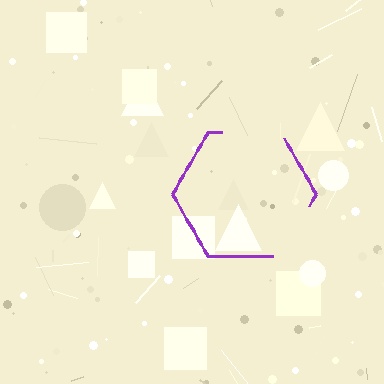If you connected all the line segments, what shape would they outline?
They would outline a hexagon.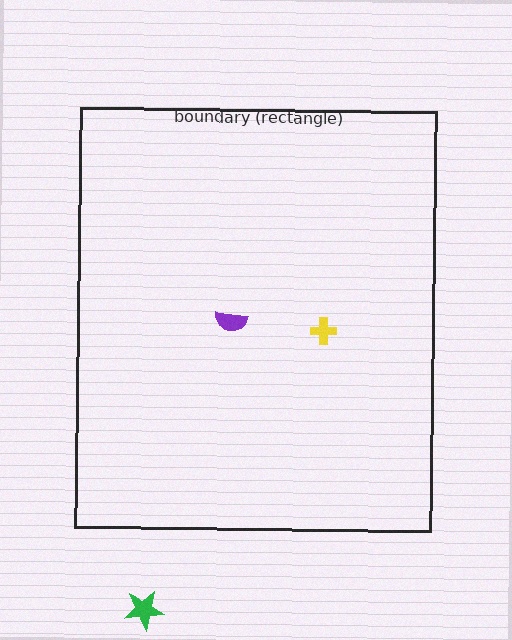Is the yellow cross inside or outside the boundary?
Inside.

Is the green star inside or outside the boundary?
Outside.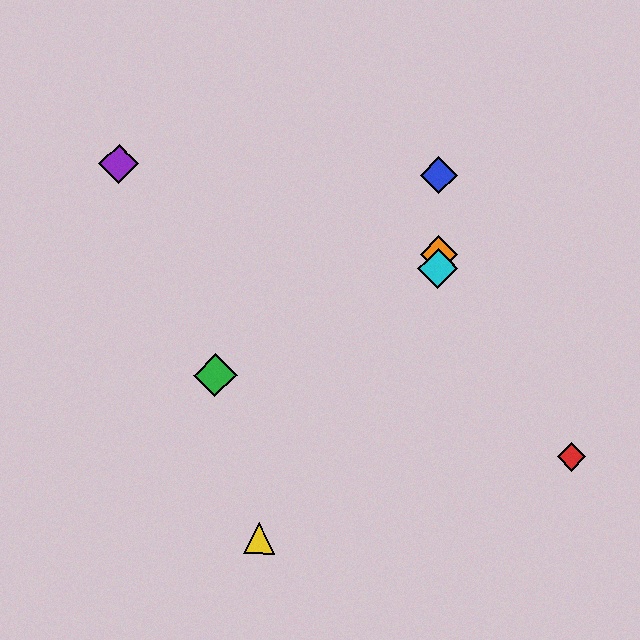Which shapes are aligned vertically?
The blue diamond, the orange diamond, the cyan diamond are aligned vertically.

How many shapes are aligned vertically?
3 shapes (the blue diamond, the orange diamond, the cyan diamond) are aligned vertically.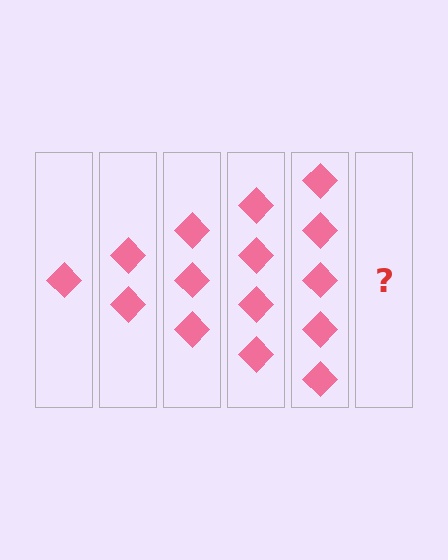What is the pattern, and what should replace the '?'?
The pattern is that each step adds one more diamond. The '?' should be 6 diamonds.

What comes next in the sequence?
The next element should be 6 diamonds.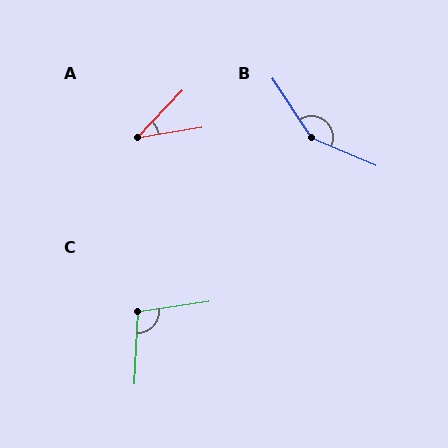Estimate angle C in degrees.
Approximately 101 degrees.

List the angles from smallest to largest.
A (37°), C (101°), B (146°).